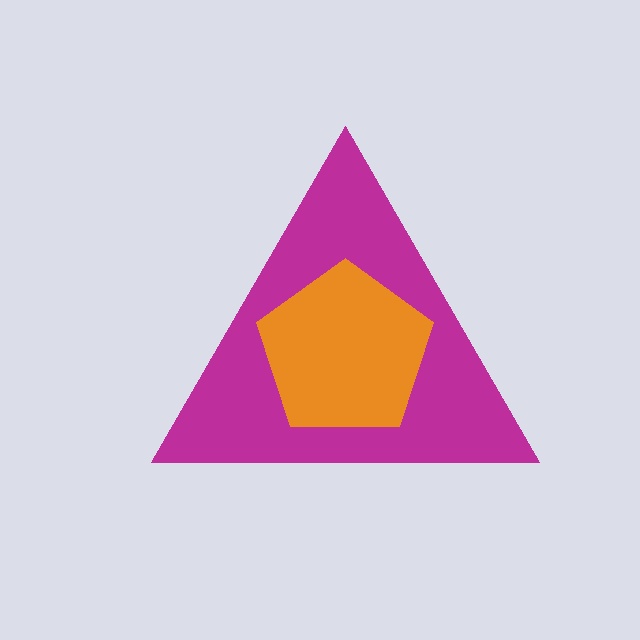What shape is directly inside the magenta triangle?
The orange pentagon.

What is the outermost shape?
The magenta triangle.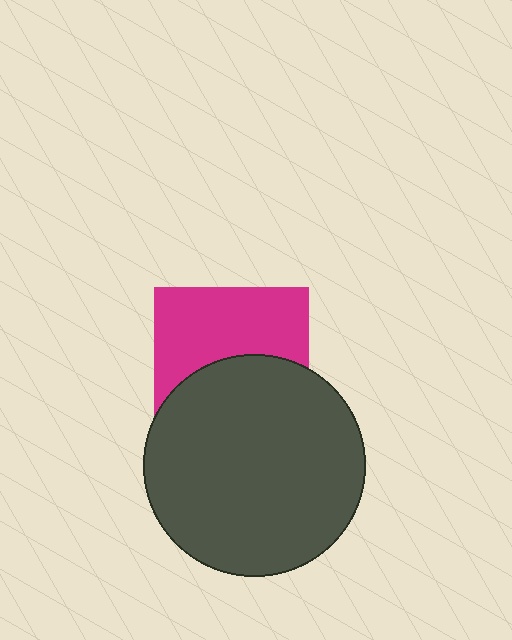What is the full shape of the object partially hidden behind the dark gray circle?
The partially hidden object is a magenta square.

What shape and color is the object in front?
The object in front is a dark gray circle.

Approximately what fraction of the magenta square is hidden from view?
Roughly 49% of the magenta square is hidden behind the dark gray circle.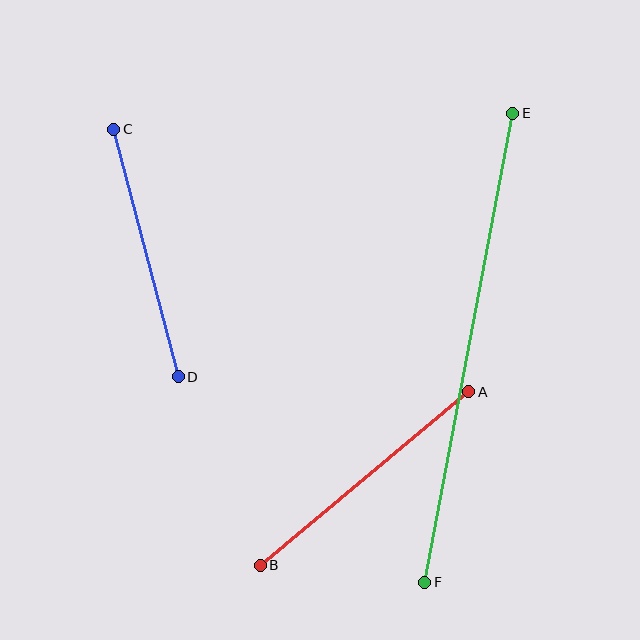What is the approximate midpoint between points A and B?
The midpoint is at approximately (364, 478) pixels.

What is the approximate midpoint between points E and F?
The midpoint is at approximately (469, 348) pixels.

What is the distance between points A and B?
The distance is approximately 272 pixels.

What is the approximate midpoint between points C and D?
The midpoint is at approximately (146, 253) pixels.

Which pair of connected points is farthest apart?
Points E and F are farthest apart.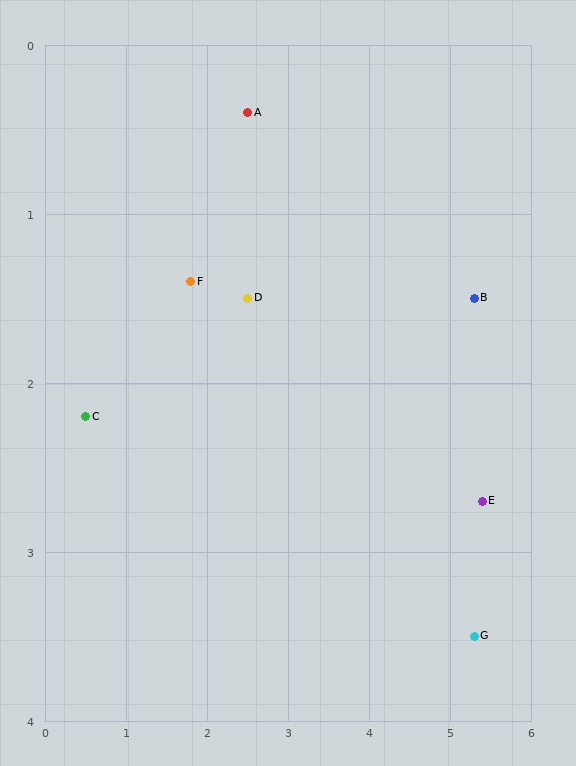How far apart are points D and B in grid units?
Points D and B are about 2.8 grid units apart.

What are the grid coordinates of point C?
Point C is at approximately (0.5, 2.2).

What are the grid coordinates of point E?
Point E is at approximately (5.4, 2.7).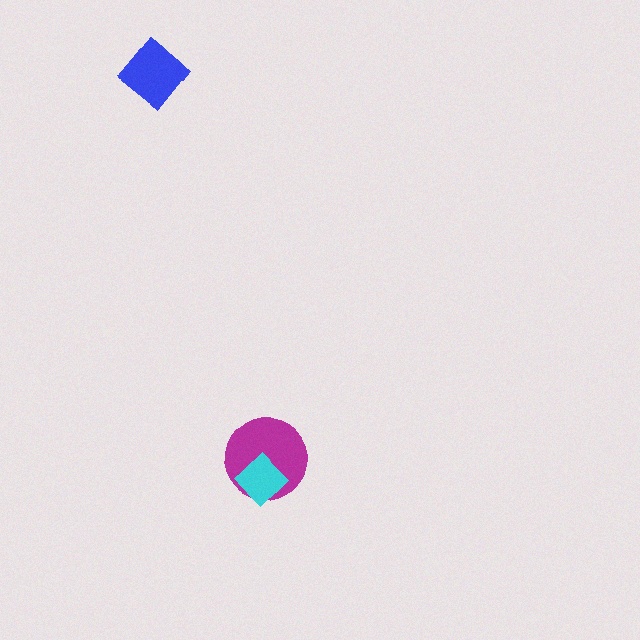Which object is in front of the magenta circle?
The cyan diamond is in front of the magenta circle.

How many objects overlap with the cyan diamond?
1 object overlaps with the cyan diamond.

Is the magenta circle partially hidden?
Yes, it is partially covered by another shape.